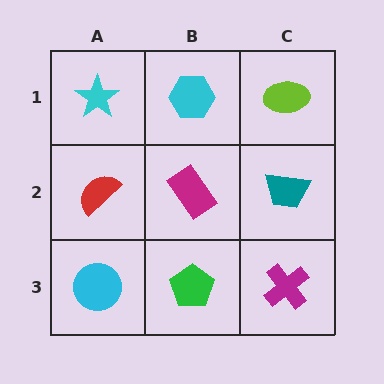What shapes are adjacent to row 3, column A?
A red semicircle (row 2, column A), a green pentagon (row 3, column B).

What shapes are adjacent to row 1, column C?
A teal trapezoid (row 2, column C), a cyan hexagon (row 1, column B).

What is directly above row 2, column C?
A lime ellipse.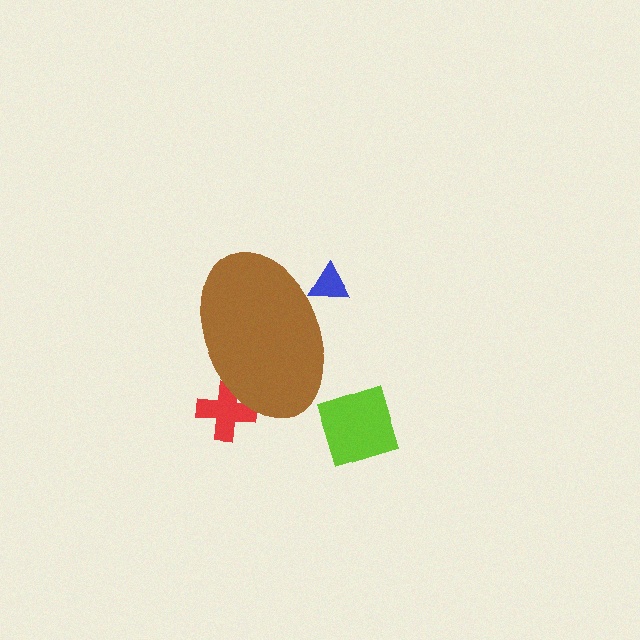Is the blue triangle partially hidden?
Yes, the blue triangle is partially hidden behind the brown ellipse.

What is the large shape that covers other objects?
A brown ellipse.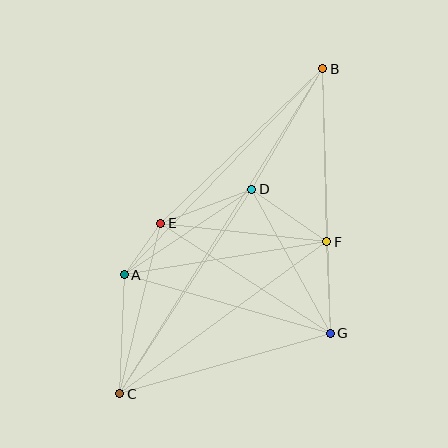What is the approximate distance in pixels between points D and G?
The distance between D and G is approximately 164 pixels.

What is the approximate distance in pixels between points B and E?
The distance between B and E is approximately 224 pixels.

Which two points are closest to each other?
Points A and E are closest to each other.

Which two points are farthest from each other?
Points B and C are farthest from each other.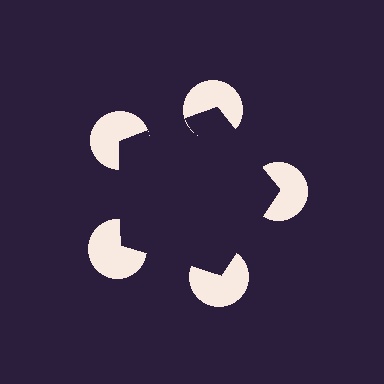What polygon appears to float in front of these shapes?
An illusory pentagon — its edges are inferred from the aligned wedge cuts in the pac-man discs, not physically drawn.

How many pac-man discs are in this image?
There are 5 — one at each vertex of the illusory pentagon.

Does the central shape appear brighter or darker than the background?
It typically appears slightly darker than the background, even though no actual brightness change is drawn.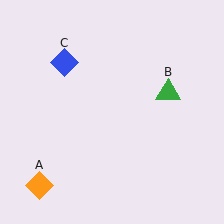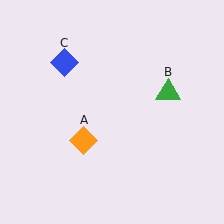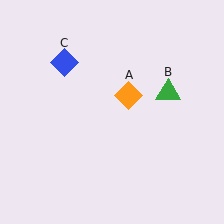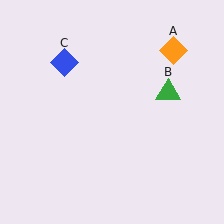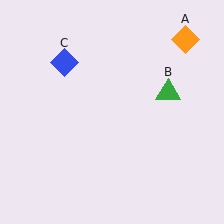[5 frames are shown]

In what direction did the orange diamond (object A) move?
The orange diamond (object A) moved up and to the right.